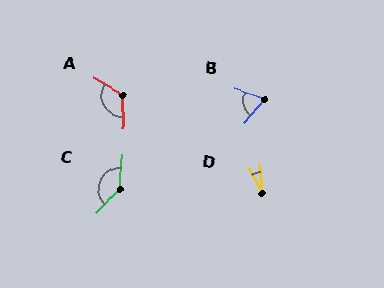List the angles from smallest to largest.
D (24°), B (68°), A (122°), C (140°).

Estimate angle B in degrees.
Approximately 68 degrees.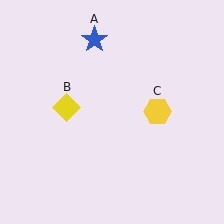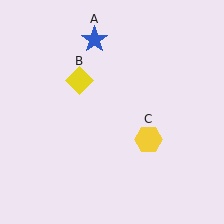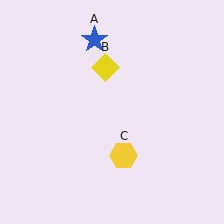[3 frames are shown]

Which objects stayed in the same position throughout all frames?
Blue star (object A) remained stationary.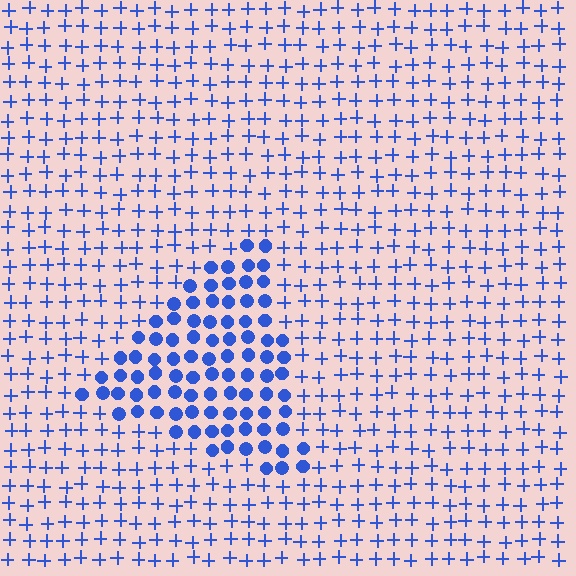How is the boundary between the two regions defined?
The boundary is defined by a change in element shape: circles inside vs. plus signs outside. All elements share the same color and spacing.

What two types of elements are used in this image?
The image uses circles inside the triangle region and plus signs outside it.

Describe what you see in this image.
The image is filled with small blue elements arranged in a uniform grid. A triangle-shaped region contains circles, while the surrounding area contains plus signs. The boundary is defined purely by the change in element shape.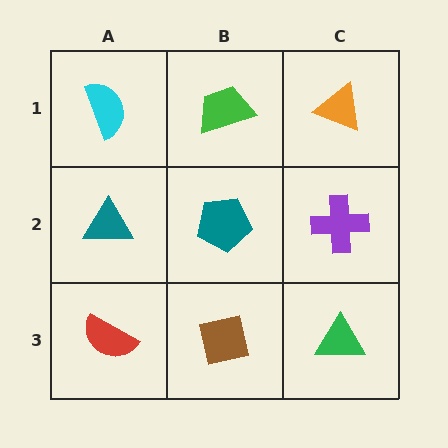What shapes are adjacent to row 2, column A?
A cyan semicircle (row 1, column A), a red semicircle (row 3, column A), a teal pentagon (row 2, column B).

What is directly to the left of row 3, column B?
A red semicircle.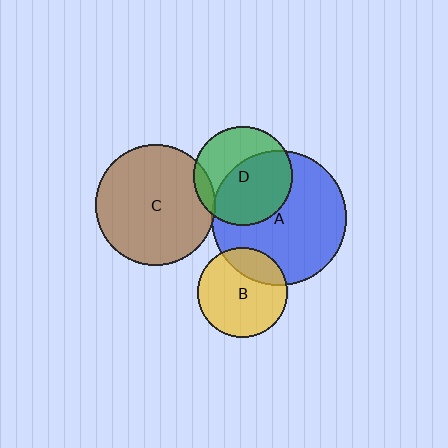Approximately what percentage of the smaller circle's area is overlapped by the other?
Approximately 25%.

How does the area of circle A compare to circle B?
Approximately 2.2 times.